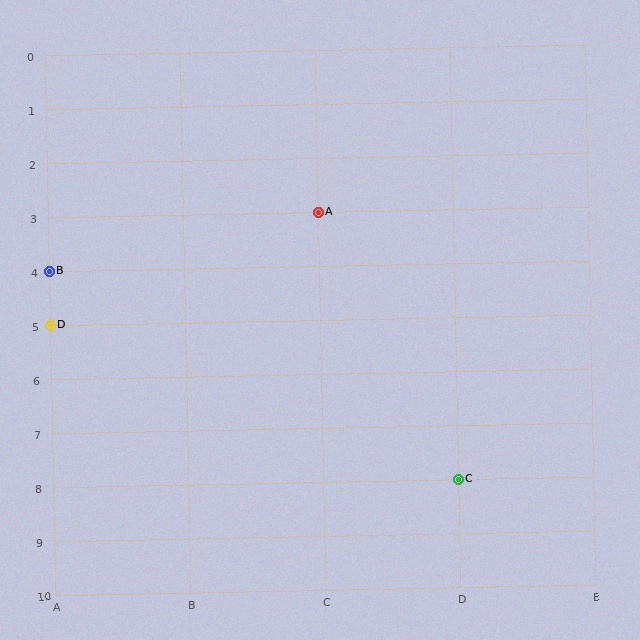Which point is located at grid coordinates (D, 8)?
Point C is at (D, 8).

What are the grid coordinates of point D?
Point D is at grid coordinates (A, 5).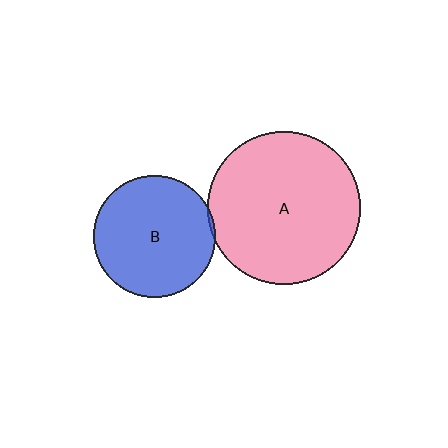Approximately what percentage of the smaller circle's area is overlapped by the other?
Approximately 5%.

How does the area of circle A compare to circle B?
Approximately 1.6 times.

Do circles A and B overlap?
Yes.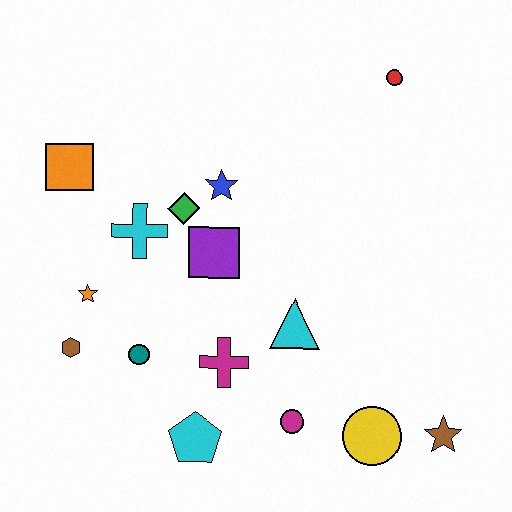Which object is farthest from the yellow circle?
The orange square is farthest from the yellow circle.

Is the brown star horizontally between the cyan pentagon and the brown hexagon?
No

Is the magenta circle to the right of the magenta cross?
Yes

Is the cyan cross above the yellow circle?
Yes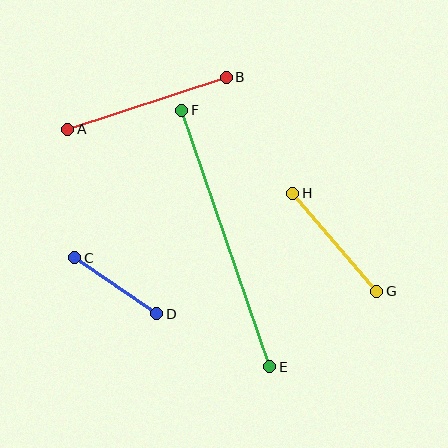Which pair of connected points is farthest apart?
Points E and F are farthest apart.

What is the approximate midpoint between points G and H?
The midpoint is at approximately (335, 242) pixels.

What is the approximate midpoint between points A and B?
The midpoint is at approximately (147, 103) pixels.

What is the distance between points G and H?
The distance is approximately 129 pixels.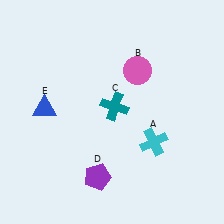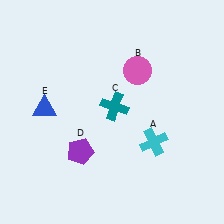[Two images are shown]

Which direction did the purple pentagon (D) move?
The purple pentagon (D) moved up.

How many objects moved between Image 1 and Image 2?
1 object moved between the two images.